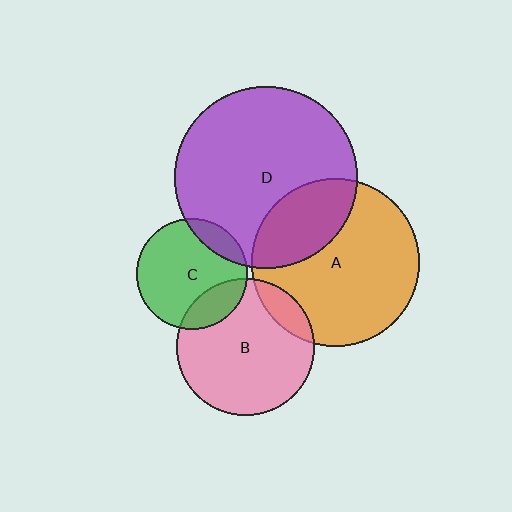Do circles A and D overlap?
Yes.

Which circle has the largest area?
Circle D (purple).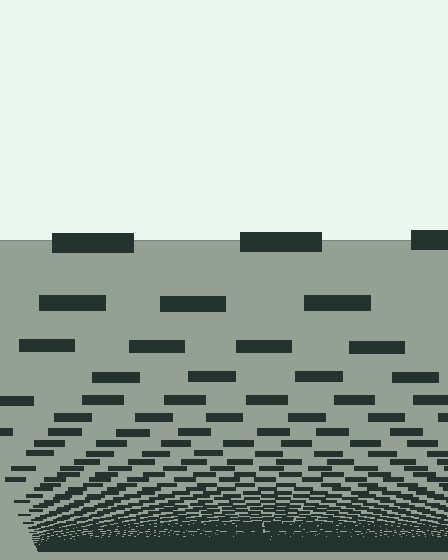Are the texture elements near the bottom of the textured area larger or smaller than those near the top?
Smaller. The gradient is inverted — elements near the bottom are smaller and denser.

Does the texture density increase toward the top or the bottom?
Density increases toward the bottom.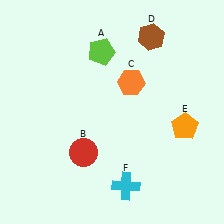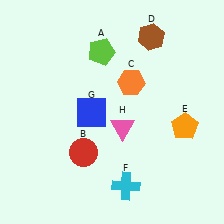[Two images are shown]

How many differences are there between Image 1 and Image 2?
There are 2 differences between the two images.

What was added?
A blue square (G), a pink triangle (H) were added in Image 2.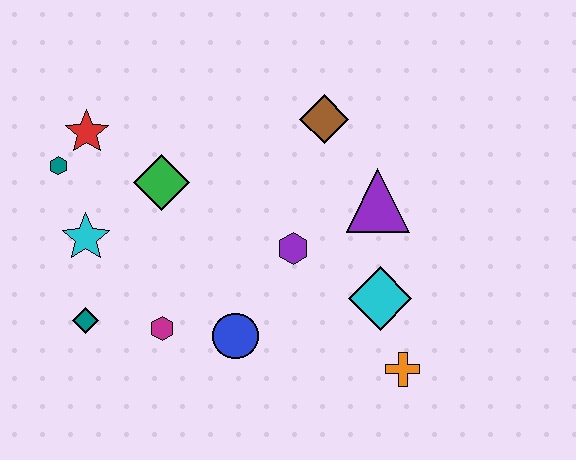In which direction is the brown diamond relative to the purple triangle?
The brown diamond is above the purple triangle.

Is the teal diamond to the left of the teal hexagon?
No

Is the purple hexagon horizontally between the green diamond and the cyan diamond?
Yes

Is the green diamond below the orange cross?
No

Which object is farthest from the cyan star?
The orange cross is farthest from the cyan star.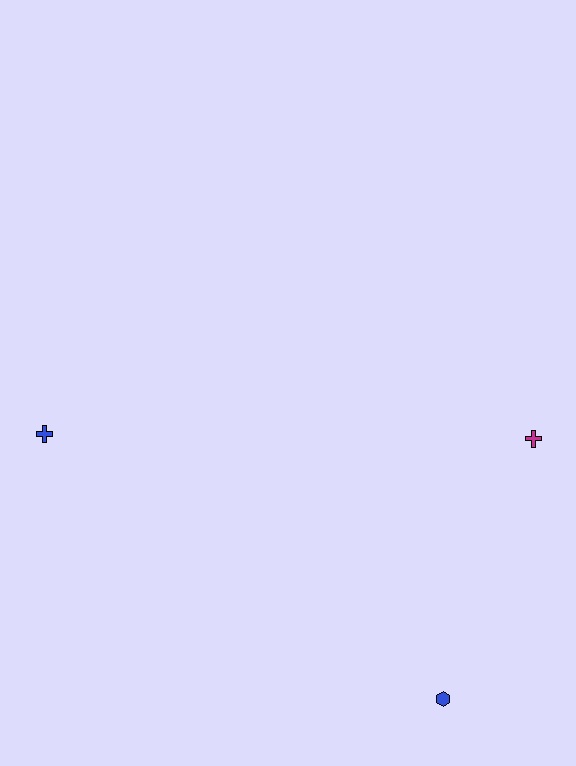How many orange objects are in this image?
There are no orange objects.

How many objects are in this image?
There are 3 objects.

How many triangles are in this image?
There are no triangles.